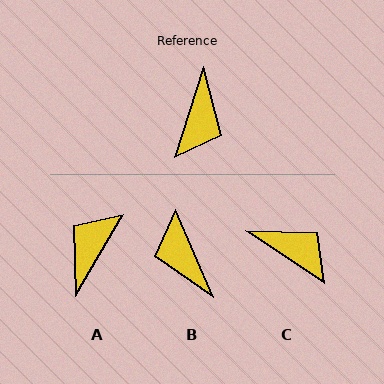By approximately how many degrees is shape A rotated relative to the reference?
Approximately 168 degrees counter-clockwise.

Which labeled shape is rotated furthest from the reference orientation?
A, about 168 degrees away.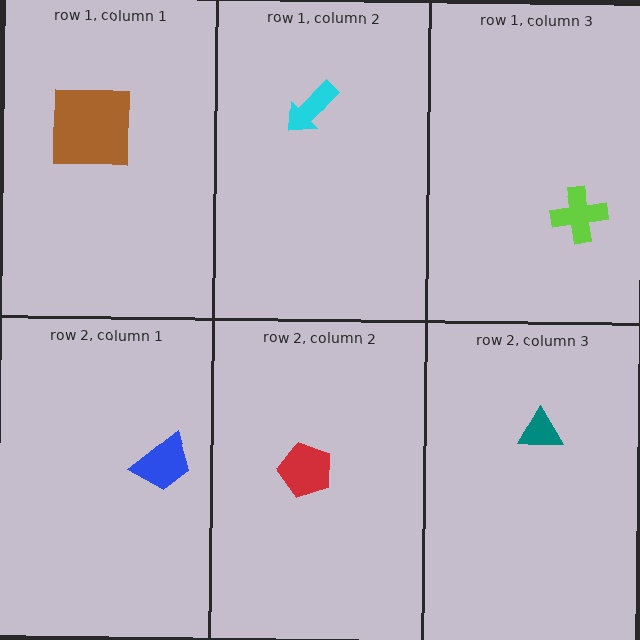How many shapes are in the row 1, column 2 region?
1.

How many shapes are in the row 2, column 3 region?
1.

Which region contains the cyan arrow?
The row 1, column 2 region.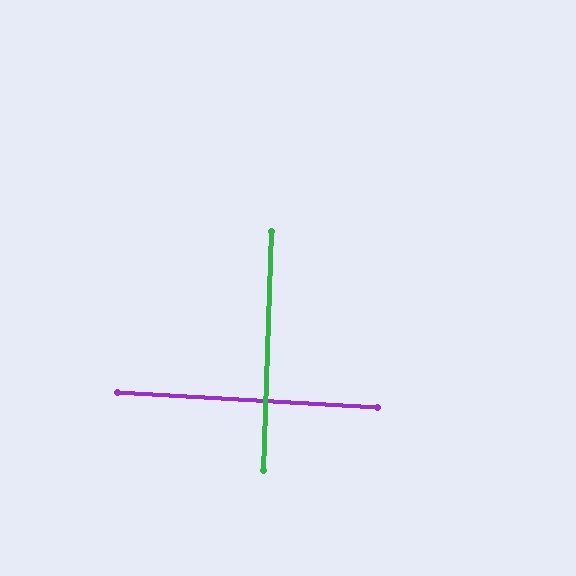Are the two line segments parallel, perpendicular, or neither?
Perpendicular — they meet at approximately 88°.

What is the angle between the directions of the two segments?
Approximately 88 degrees.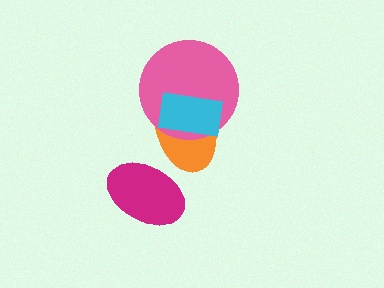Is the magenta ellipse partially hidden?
No, no other shape covers it.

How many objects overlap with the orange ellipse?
3 objects overlap with the orange ellipse.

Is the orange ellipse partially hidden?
Yes, it is partially covered by another shape.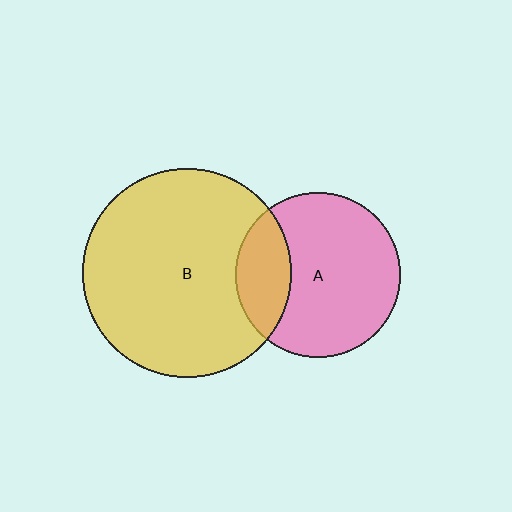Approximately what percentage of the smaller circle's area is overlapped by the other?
Approximately 25%.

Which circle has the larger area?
Circle B (yellow).